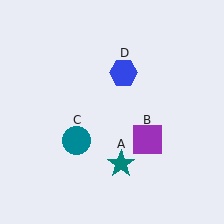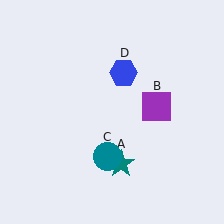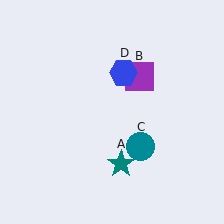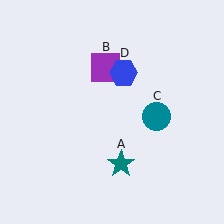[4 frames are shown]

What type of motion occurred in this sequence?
The purple square (object B), teal circle (object C) rotated counterclockwise around the center of the scene.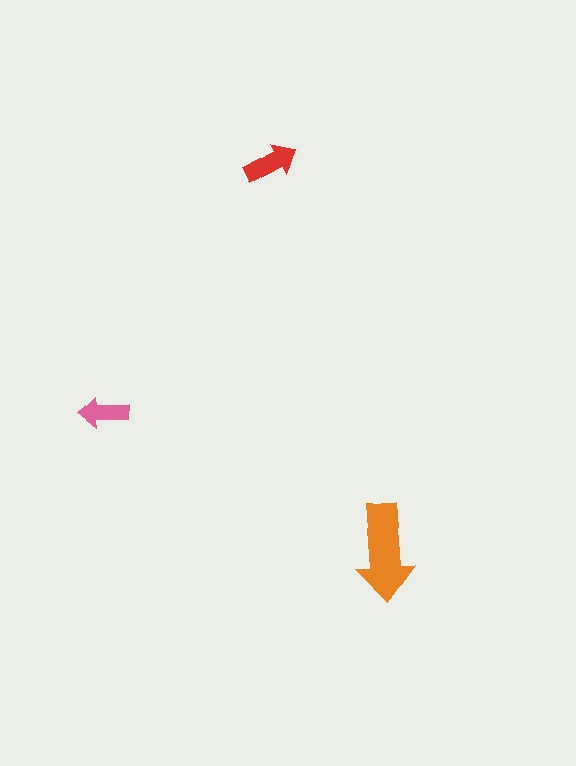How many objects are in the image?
There are 3 objects in the image.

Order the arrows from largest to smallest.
the orange one, the red one, the pink one.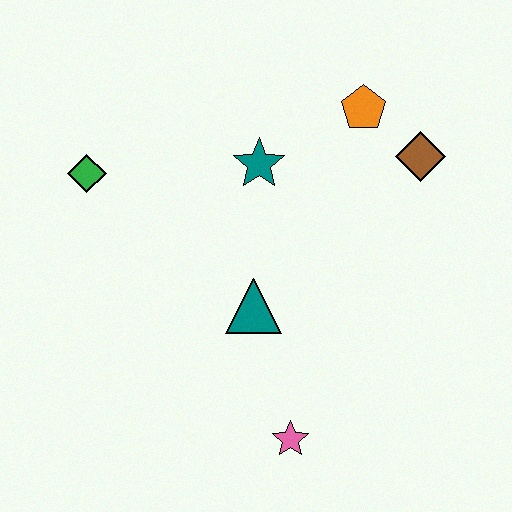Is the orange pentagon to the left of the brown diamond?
Yes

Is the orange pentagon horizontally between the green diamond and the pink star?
No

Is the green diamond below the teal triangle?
No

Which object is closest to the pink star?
The teal triangle is closest to the pink star.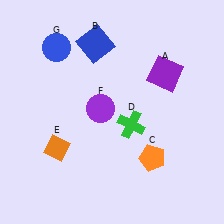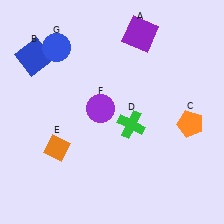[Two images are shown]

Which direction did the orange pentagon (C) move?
The orange pentagon (C) moved right.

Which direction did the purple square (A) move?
The purple square (A) moved up.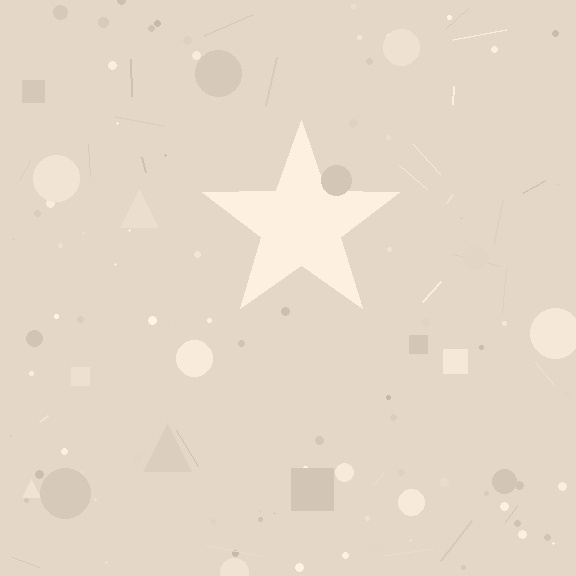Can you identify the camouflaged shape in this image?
The camouflaged shape is a star.